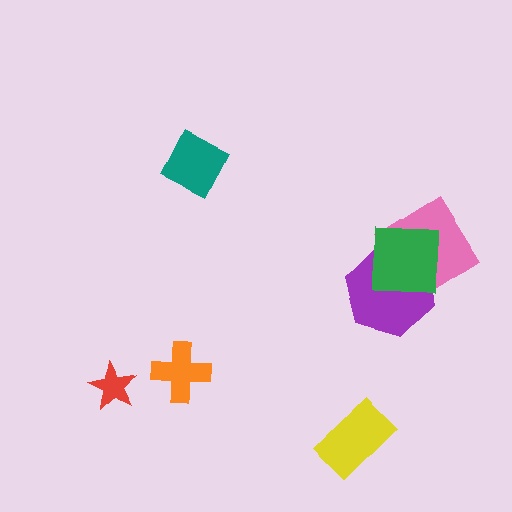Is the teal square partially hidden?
No, no other shape covers it.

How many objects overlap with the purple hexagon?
2 objects overlap with the purple hexagon.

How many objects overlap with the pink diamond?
2 objects overlap with the pink diamond.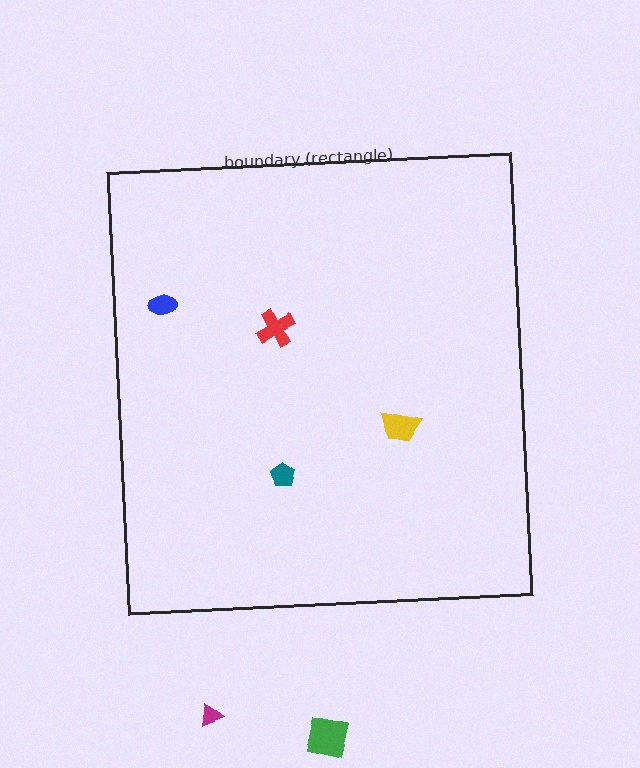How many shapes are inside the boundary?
4 inside, 2 outside.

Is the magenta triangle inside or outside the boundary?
Outside.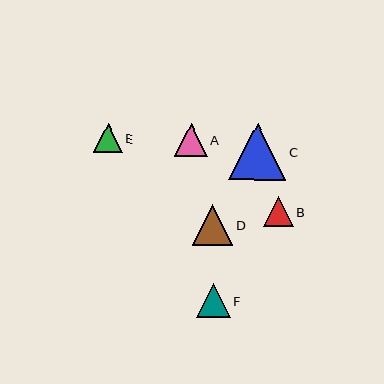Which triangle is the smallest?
Triangle E is the smallest with a size of approximately 29 pixels.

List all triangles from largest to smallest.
From largest to smallest: C, D, F, A, B, E.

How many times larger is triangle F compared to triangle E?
Triangle F is approximately 1.2 times the size of triangle E.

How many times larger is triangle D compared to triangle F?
Triangle D is approximately 1.2 times the size of triangle F.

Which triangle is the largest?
Triangle C is the largest with a size of approximately 57 pixels.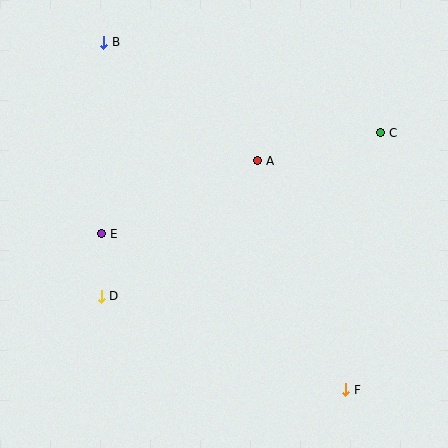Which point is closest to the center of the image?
Point A at (257, 161) is closest to the center.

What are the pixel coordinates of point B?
Point B is at (104, 42).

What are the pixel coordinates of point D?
Point D is at (101, 296).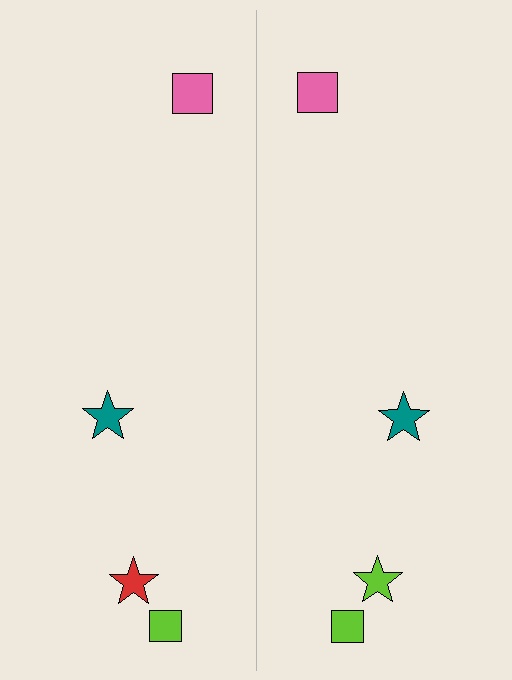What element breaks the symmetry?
The lime star on the right side breaks the symmetry — its mirror counterpart is red.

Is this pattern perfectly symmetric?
No, the pattern is not perfectly symmetric. The lime star on the right side breaks the symmetry — its mirror counterpart is red.